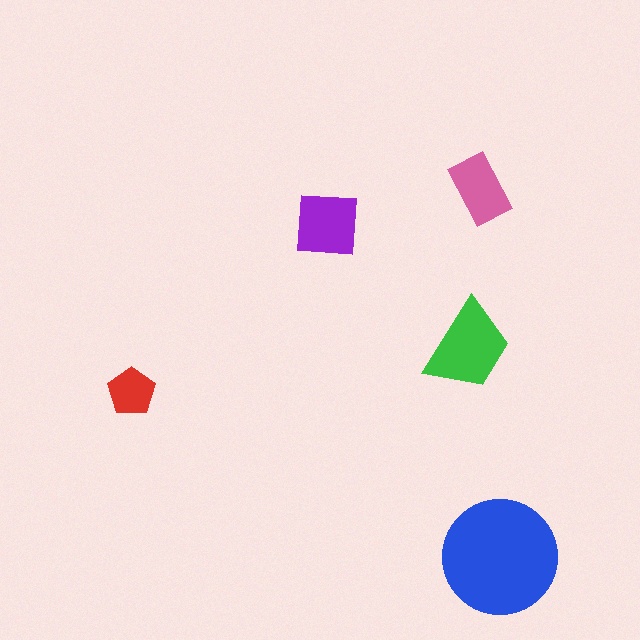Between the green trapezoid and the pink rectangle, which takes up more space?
The green trapezoid.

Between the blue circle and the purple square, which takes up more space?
The blue circle.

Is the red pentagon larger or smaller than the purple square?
Smaller.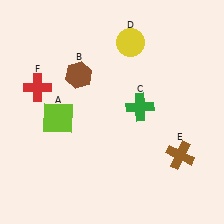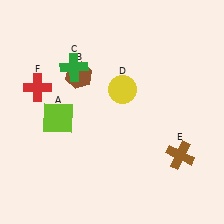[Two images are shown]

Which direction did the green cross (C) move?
The green cross (C) moved left.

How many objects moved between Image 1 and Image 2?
2 objects moved between the two images.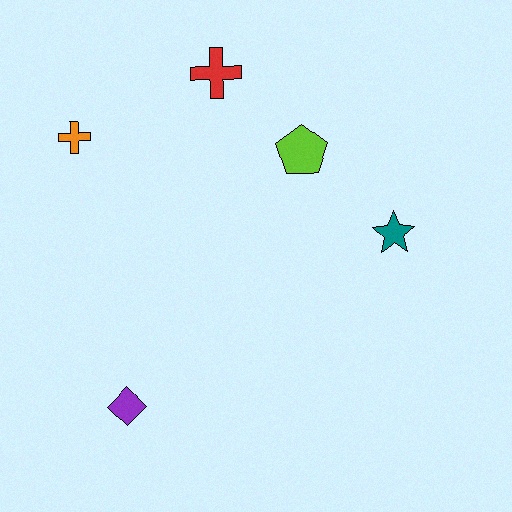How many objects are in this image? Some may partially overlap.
There are 5 objects.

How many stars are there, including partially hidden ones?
There is 1 star.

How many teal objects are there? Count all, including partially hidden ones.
There is 1 teal object.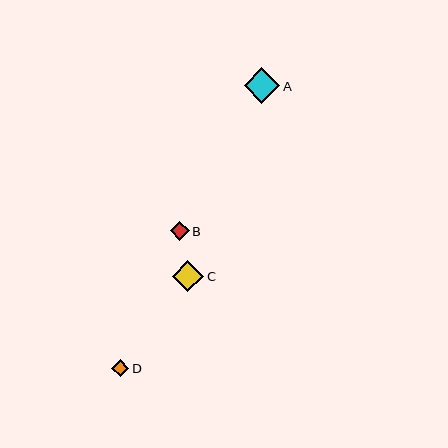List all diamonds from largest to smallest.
From largest to smallest: A, C, B, D.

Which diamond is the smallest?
Diamond D is the smallest with a size of approximately 17 pixels.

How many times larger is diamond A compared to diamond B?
Diamond A is approximately 1.9 times the size of diamond B.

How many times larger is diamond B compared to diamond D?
Diamond B is approximately 1.1 times the size of diamond D.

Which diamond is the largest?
Diamond A is the largest with a size of approximately 36 pixels.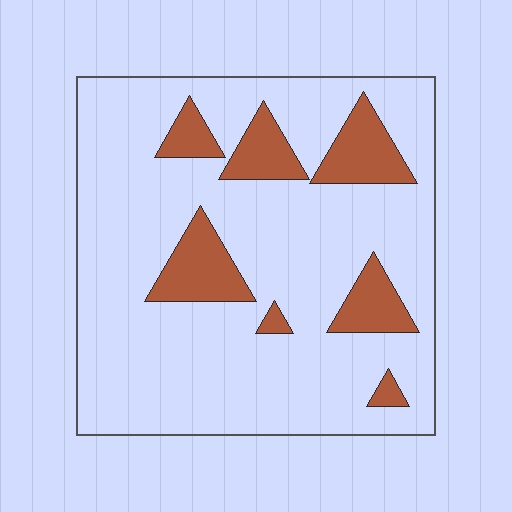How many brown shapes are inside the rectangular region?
7.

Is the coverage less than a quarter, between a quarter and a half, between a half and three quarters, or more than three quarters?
Less than a quarter.